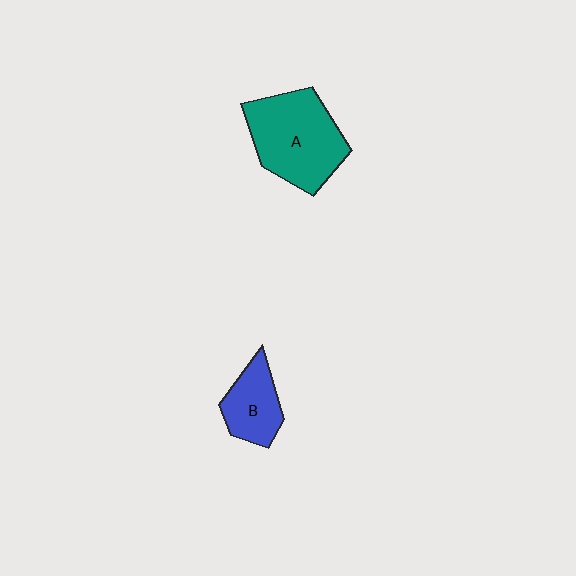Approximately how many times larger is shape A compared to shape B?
Approximately 1.9 times.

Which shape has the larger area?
Shape A (teal).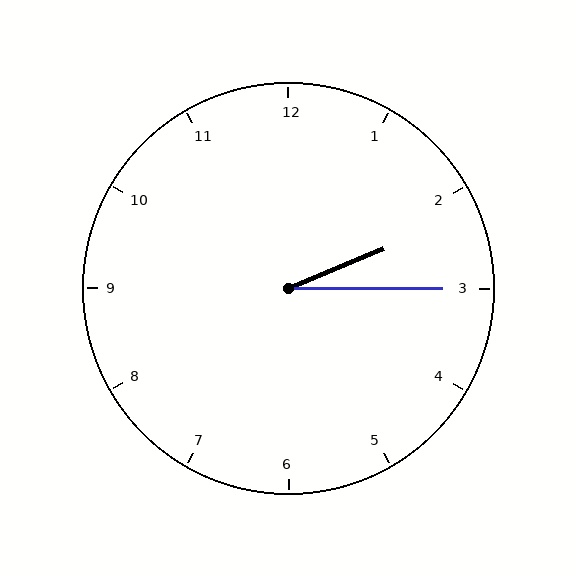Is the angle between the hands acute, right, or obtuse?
It is acute.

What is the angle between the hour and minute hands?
Approximately 22 degrees.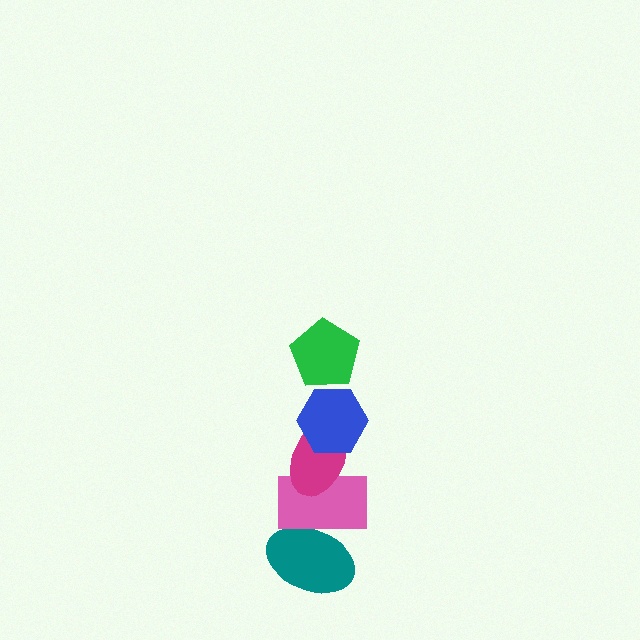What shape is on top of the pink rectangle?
The magenta ellipse is on top of the pink rectangle.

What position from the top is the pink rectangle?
The pink rectangle is 4th from the top.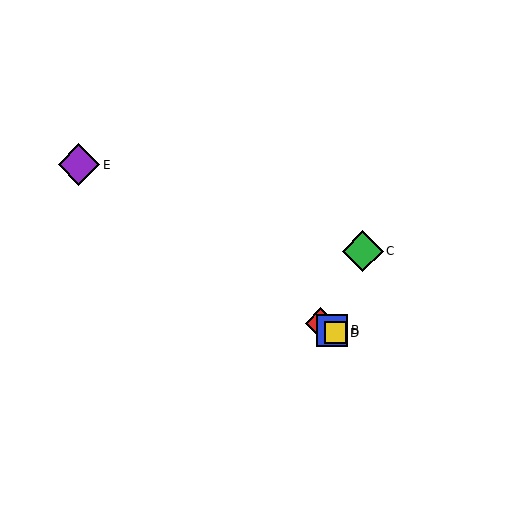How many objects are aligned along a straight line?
4 objects (A, B, D, E) are aligned along a straight line.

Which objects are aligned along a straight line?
Objects A, B, D, E are aligned along a straight line.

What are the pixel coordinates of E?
Object E is at (79, 165).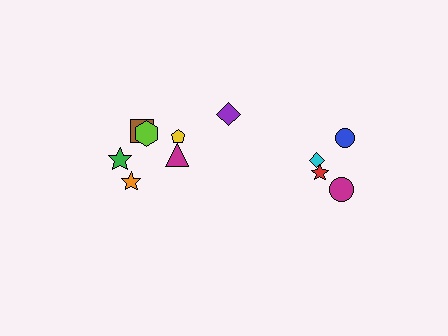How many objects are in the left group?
There are 7 objects.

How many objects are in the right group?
There are 4 objects.